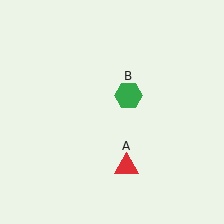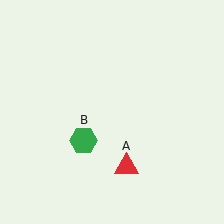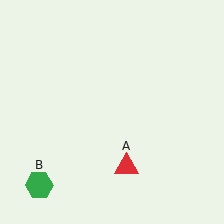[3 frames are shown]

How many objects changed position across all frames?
1 object changed position: green hexagon (object B).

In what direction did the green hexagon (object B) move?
The green hexagon (object B) moved down and to the left.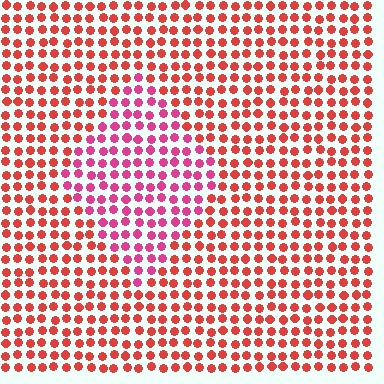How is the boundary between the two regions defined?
The boundary is defined purely by a slight shift in hue (about 33 degrees). Spacing, size, and orientation are identical on both sides.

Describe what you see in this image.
The image is filled with small red elements in a uniform arrangement. A diamond-shaped region is visible where the elements are tinted to a slightly different hue, forming a subtle color boundary.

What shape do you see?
I see a diamond.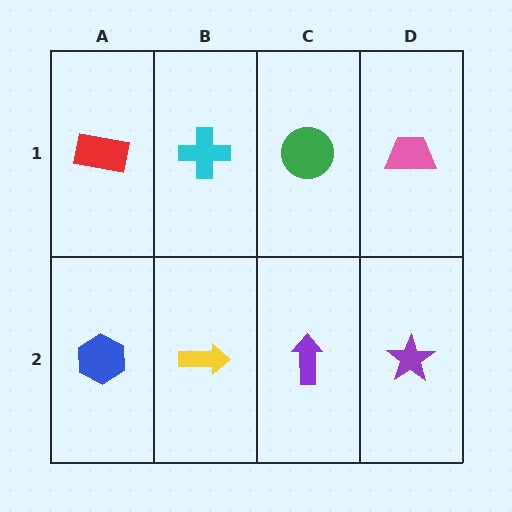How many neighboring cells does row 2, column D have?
2.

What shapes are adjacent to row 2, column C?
A green circle (row 1, column C), a yellow arrow (row 2, column B), a purple star (row 2, column D).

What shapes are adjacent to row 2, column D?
A pink trapezoid (row 1, column D), a purple arrow (row 2, column C).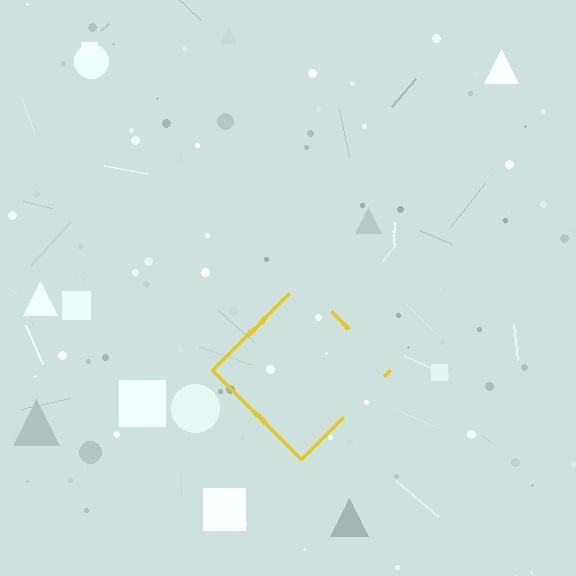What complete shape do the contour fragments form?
The contour fragments form a diamond.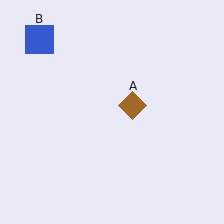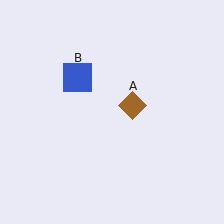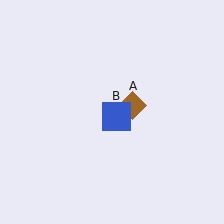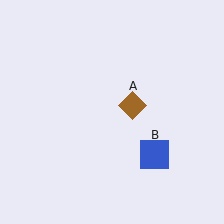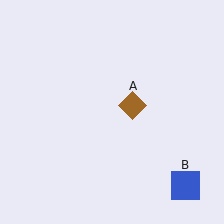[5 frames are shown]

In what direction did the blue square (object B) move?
The blue square (object B) moved down and to the right.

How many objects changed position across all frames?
1 object changed position: blue square (object B).